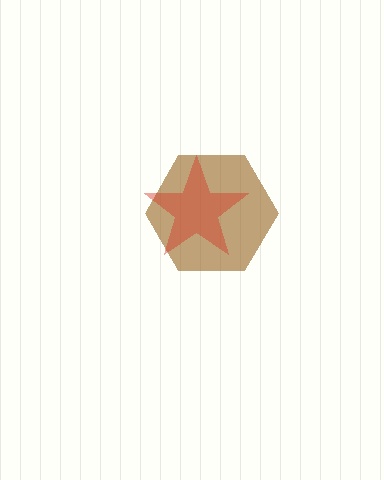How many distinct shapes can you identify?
There are 2 distinct shapes: a brown hexagon, a red star.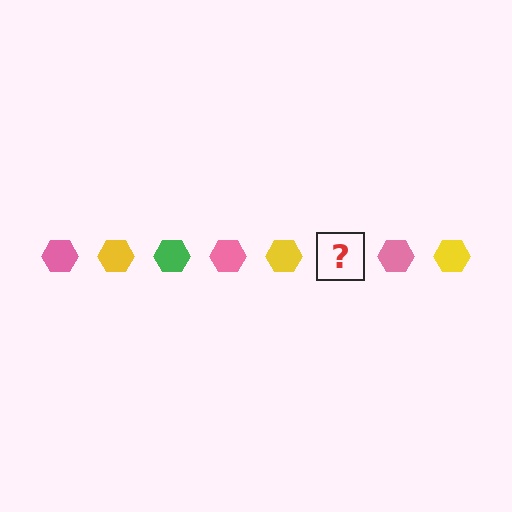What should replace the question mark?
The question mark should be replaced with a green hexagon.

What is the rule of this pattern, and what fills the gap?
The rule is that the pattern cycles through pink, yellow, green hexagons. The gap should be filled with a green hexagon.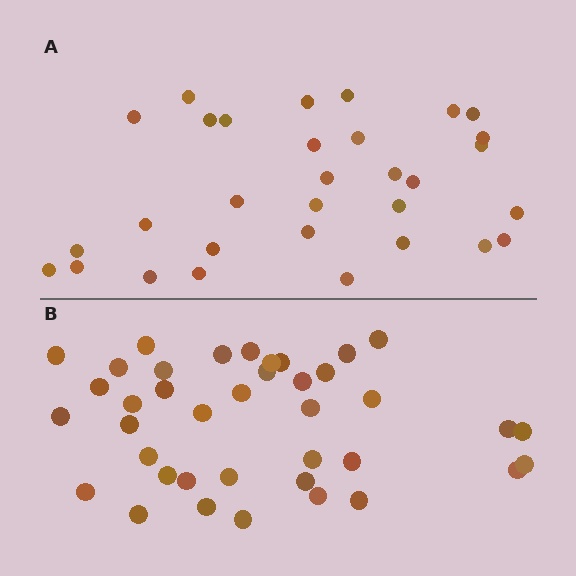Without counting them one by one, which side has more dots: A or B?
Region B (the bottom region) has more dots.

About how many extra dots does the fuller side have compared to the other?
Region B has roughly 8 or so more dots than region A.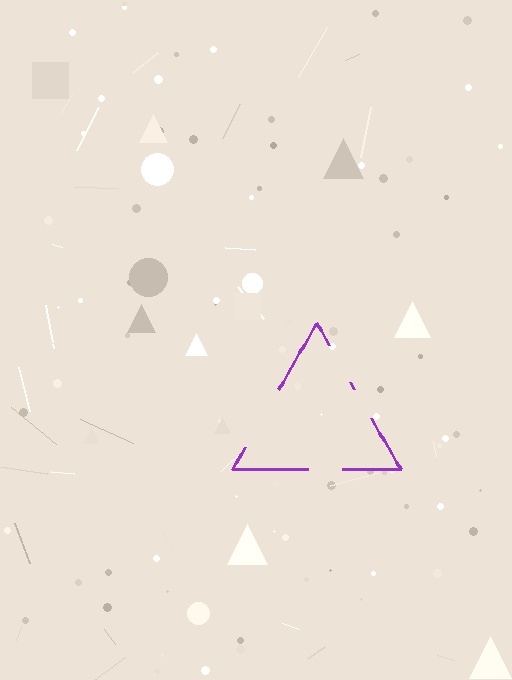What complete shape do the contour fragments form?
The contour fragments form a triangle.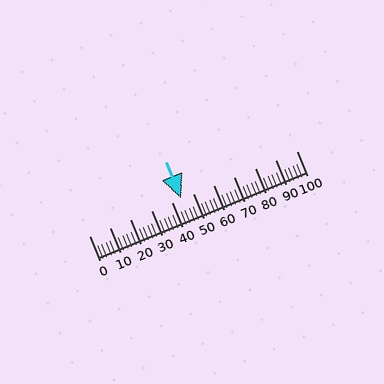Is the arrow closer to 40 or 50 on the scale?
The arrow is closer to 40.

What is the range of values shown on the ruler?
The ruler shows values from 0 to 100.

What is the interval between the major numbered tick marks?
The major tick marks are spaced 10 units apart.